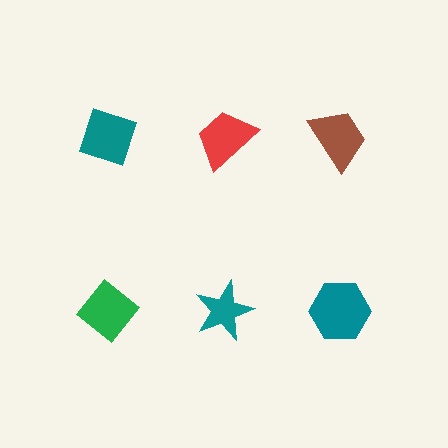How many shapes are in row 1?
3 shapes.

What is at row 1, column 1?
A teal diamond.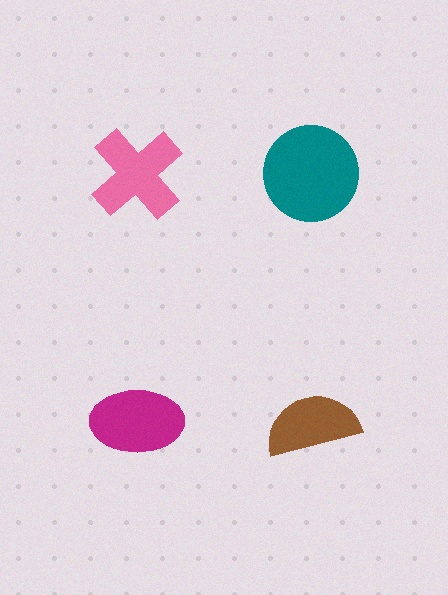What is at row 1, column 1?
A pink cross.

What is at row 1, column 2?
A teal circle.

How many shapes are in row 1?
2 shapes.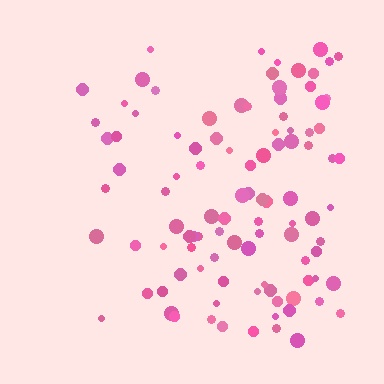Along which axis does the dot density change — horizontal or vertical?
Horizontal.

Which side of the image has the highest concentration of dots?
The right.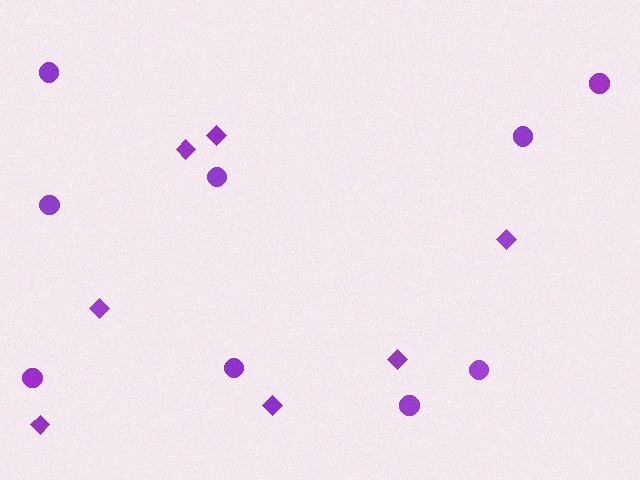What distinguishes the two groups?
There are 2 groups: one group of diamonds (7) and one group of circles (9).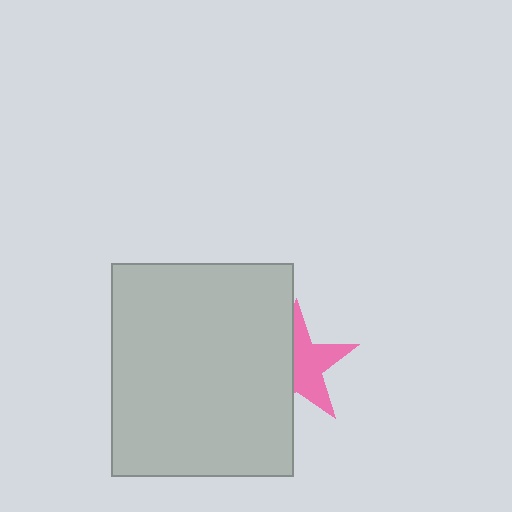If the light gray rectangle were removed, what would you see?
You would see the complete pink star.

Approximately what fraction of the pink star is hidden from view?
Roughly 46% of the pink star is hidden behind the light gray rectangle.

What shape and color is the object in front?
The object in front is a light gray rectangle.